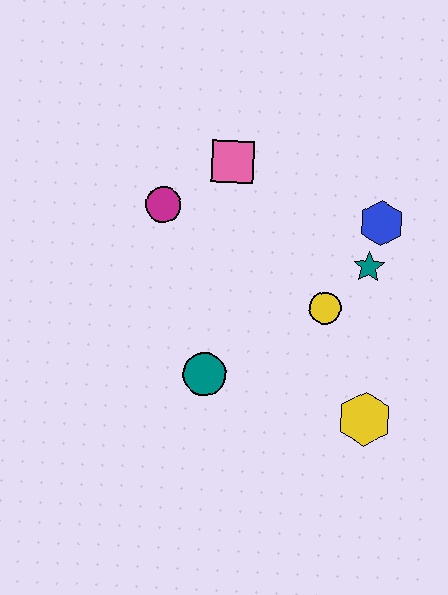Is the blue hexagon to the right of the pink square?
Yes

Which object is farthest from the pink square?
The yellow hexagon is farthest from the pink square.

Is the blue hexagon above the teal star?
Yes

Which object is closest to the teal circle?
The yellow circle is closest to the teal circle.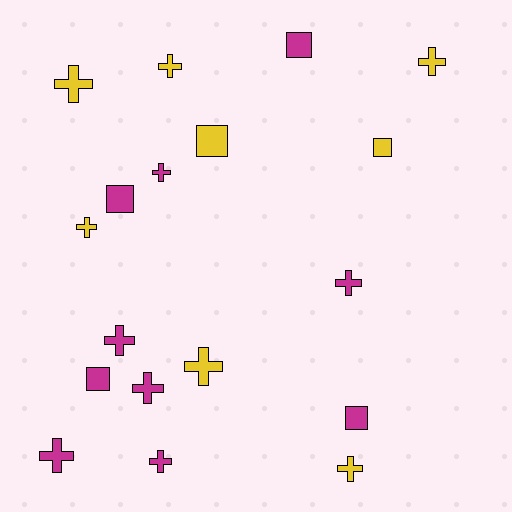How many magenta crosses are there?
There are 6 magenta crosses.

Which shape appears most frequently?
Cross, with 12 objects.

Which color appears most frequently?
Magenta, with 10 objects.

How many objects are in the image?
There are 18 objects.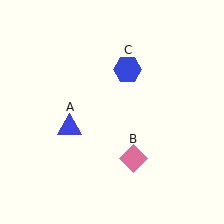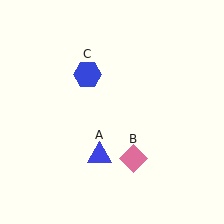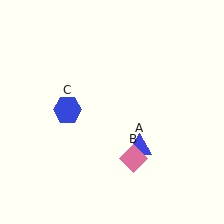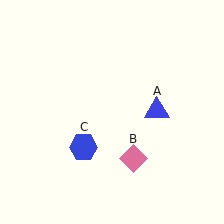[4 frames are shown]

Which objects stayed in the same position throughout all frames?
Pink diamond (object B) remained stationary.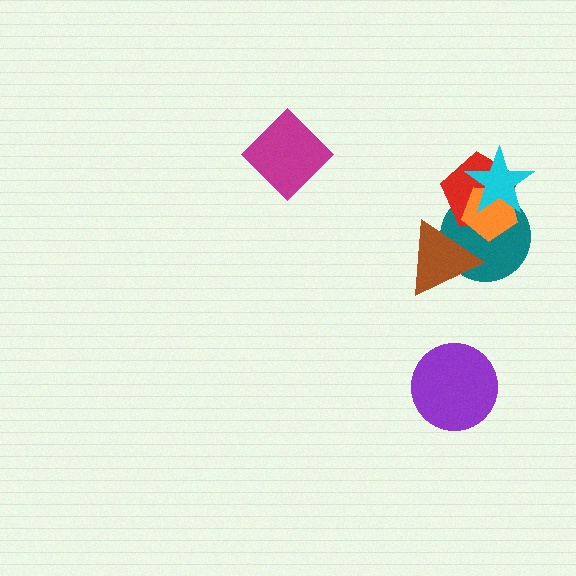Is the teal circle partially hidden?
Yes, it is partially covered by another shape.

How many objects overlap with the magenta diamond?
0 objects overlap with the magenta diamond.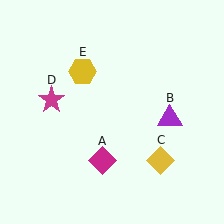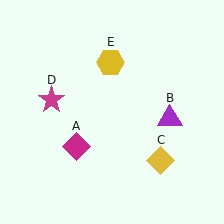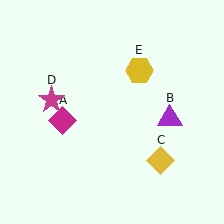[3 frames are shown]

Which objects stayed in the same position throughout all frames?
Purple triangle (object B) and yellow diamond (object C) and magenta star (object D) remained stationary.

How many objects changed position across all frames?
2 objects changed position: magenta diamond (object A), yellow hexagon (object E).